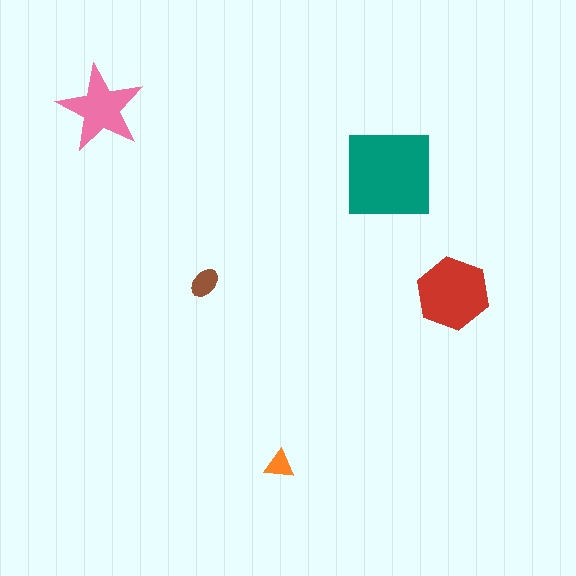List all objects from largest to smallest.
The teal square, the red hexagon, the pink star, the brown ellipse, the orange triangle.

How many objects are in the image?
There are 5 objects in the image.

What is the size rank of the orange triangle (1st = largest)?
5th.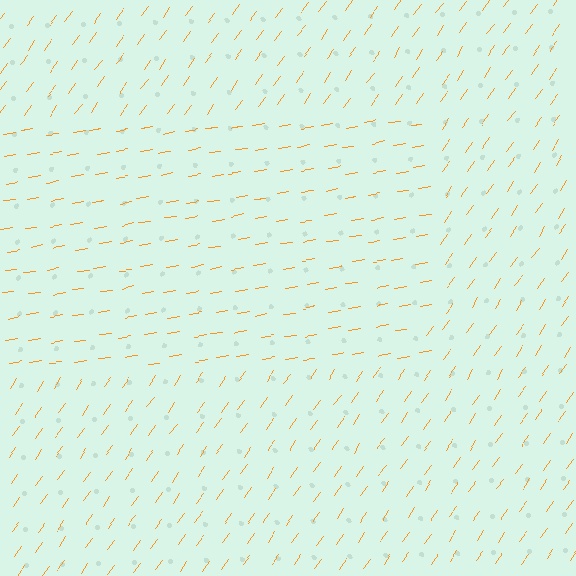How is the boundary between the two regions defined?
The boundary is defined purely by a change in line orientation (approximately 45 degrees difference). All lines are the same color and thickness.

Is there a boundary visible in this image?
Yes, there is a texture boundary formed by a change in line orientation.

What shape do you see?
I see a rectangle.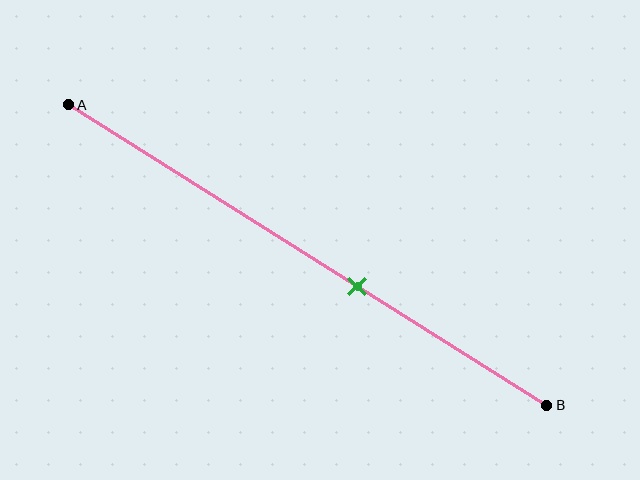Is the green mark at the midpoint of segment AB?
No, the mark is at about 60% from A, not at the 50% midpoint.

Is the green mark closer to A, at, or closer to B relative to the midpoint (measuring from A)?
The green mark is closer to point B than the midpoint of segment AB.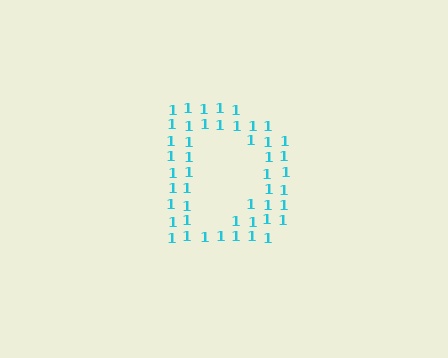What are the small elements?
The small elements are digit 1's.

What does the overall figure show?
The overall figure shows the letter D.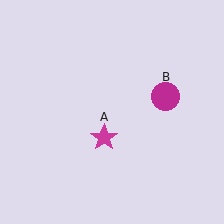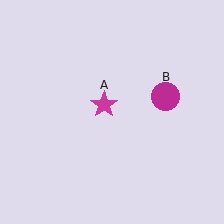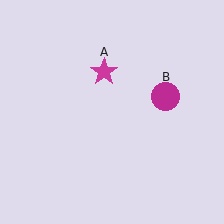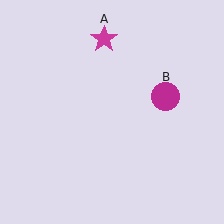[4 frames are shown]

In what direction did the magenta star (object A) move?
The magenta star (object A) moved up.